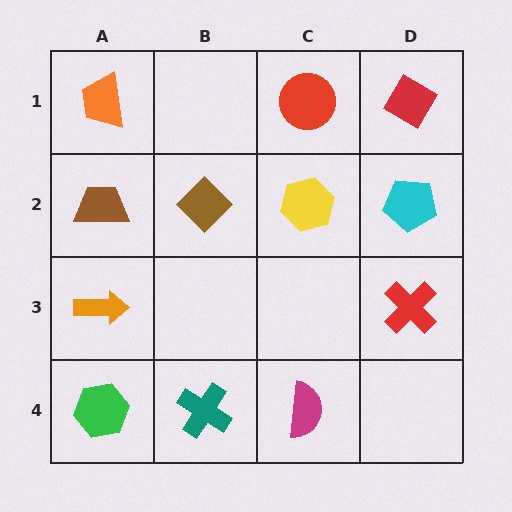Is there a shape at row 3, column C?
No, that cell is empty.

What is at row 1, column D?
A red diamond.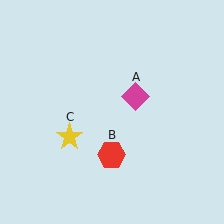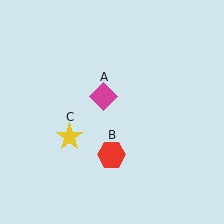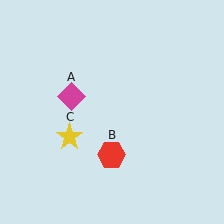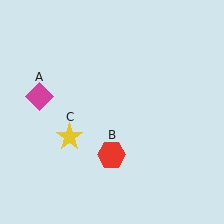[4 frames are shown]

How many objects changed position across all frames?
1 object changed position: magenta diamond (object A).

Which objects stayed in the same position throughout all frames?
Red hexagon (object B) and yellow star (object C) remained stationary.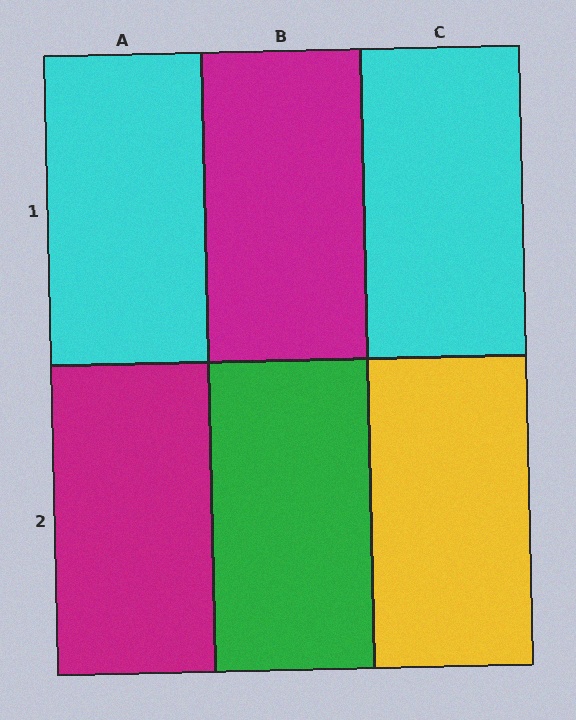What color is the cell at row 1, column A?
Cyan.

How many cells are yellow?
1 cell is yellow.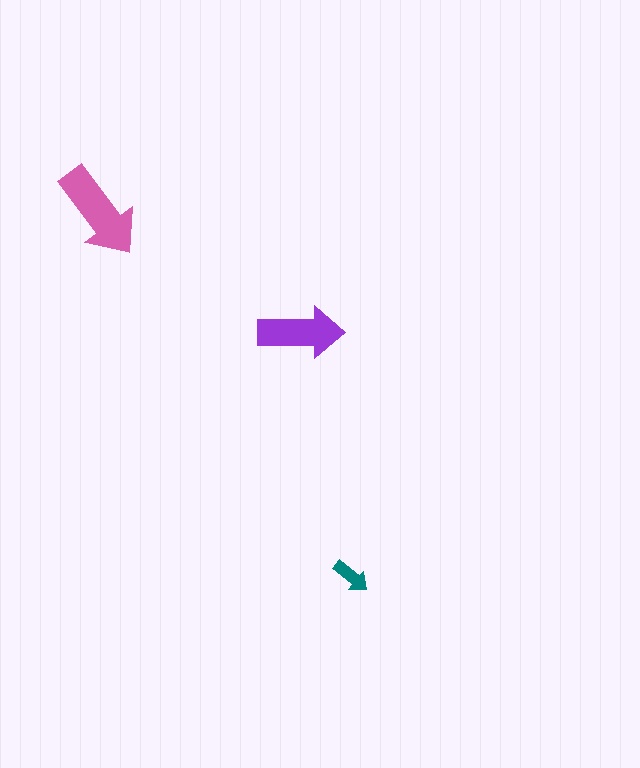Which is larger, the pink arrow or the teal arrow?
The pink one.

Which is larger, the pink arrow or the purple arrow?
The pink one.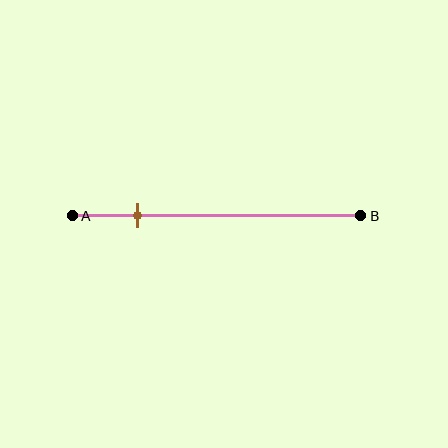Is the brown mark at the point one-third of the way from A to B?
No, the mark is at about 25% from A, not at the 33% one-third point.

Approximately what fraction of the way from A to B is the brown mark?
The brown mark is approximately 25% of the way from A to B.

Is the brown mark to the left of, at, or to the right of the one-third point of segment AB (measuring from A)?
The brown mark is to the left of the one-third point of segment AB.